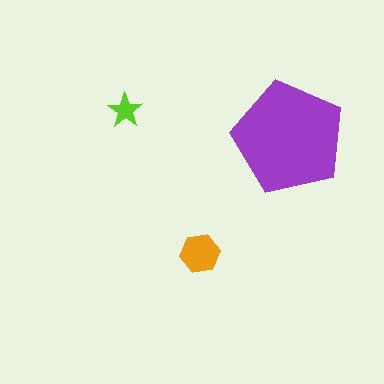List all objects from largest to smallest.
The purple pentagon, the orange hexagon, the lime star.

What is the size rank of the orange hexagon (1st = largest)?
2nd.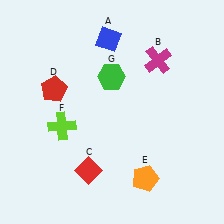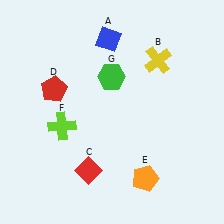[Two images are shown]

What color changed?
The cross (B) changed from magenta in Image 1 to yellow in Image 2.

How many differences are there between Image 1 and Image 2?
There is 1 difference between the two images.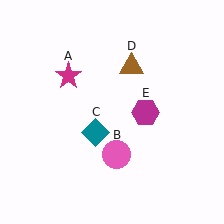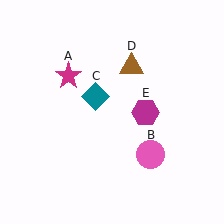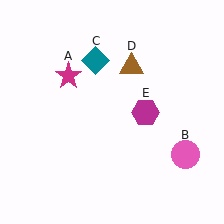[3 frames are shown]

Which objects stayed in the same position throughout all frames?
Magenta star (object A) and brown triangle (object D) and magenta hexagon (object E) remained stationary.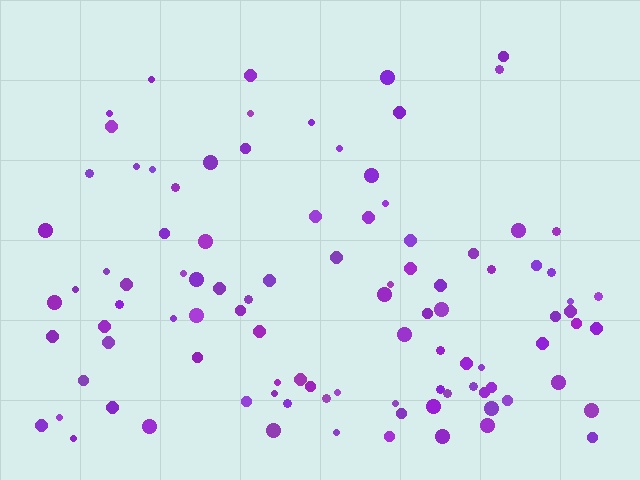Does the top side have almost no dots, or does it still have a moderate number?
Still a moderate number, just noticeably fewer than the bottom.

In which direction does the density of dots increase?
From top to bottom, with the bottom side densest.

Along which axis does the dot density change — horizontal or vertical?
Vertical.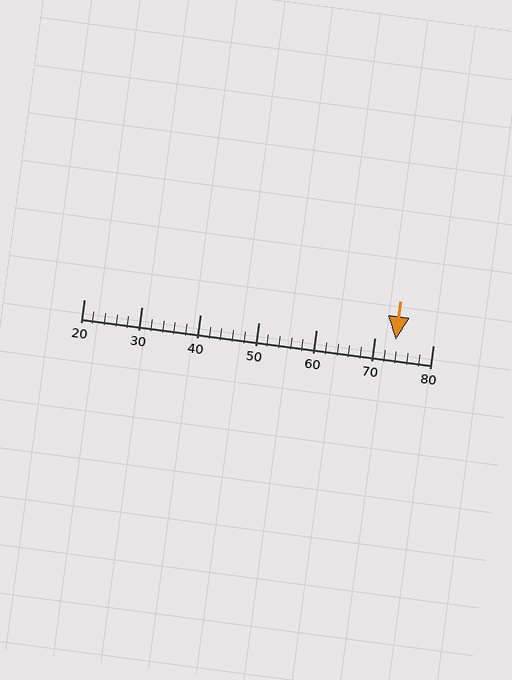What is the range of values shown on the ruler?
The ruler shows values from 20 to 80.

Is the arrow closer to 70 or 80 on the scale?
The arrow is closer to 70.